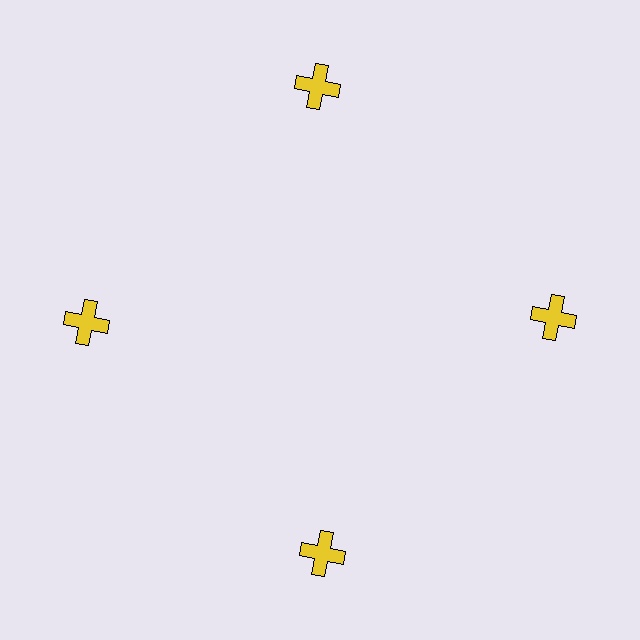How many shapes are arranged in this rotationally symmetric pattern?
There are 4 shapes, arranged in 4 groups of 1.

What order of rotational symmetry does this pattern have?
This pattern has 4-fold rotational symmetry.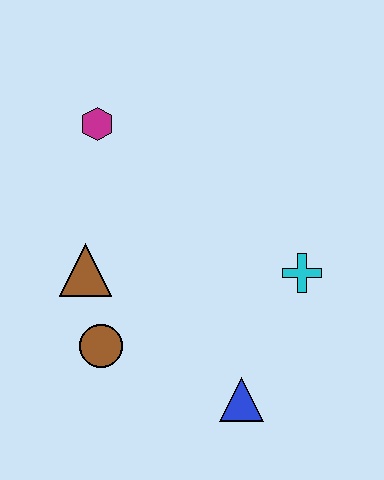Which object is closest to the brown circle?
The brown triangle is closest to the brown circle.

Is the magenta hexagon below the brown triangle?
No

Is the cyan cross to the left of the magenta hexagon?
No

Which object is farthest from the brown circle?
The magenta hexagon is farthest from the brown circle.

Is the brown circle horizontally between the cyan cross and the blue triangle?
No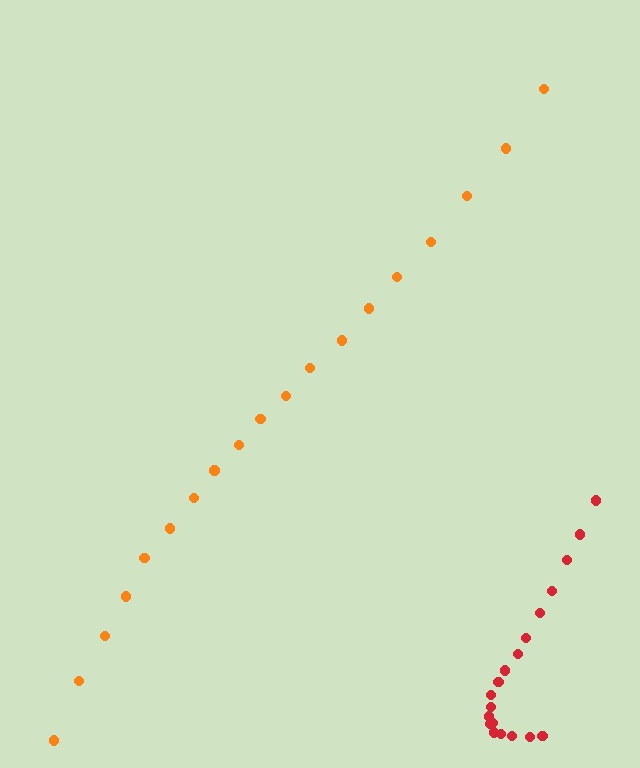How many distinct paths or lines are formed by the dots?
There are 2 distinct paths.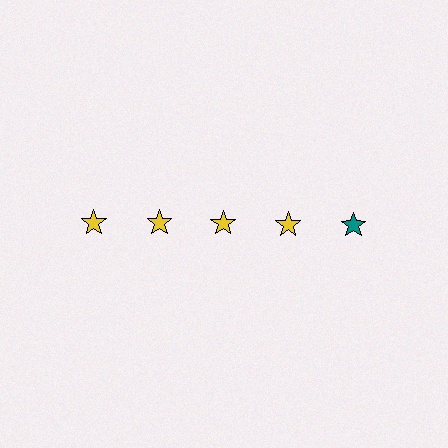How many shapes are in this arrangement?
There are 5 shapes arranged in a grid pattern.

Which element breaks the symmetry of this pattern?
The teal star in the top row, rightmost column breaks the symmetry. All other shapes are yellow stars.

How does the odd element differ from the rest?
It has a different color: teal instead of yellow.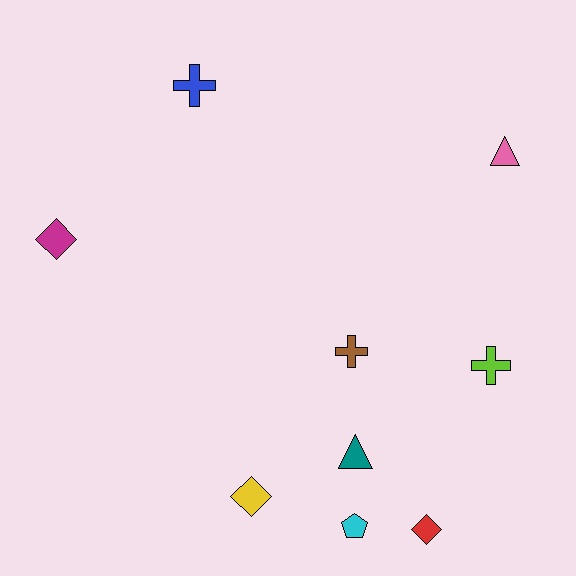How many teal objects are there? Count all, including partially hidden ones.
There is 1 teal object.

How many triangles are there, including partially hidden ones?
There are 2 triangles.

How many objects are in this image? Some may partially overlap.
There are 9 objects.